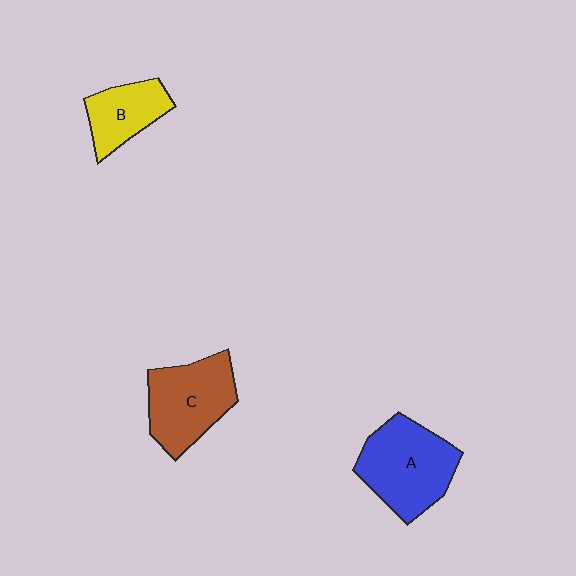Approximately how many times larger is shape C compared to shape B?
Approximately 1.5 times.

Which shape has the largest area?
Shape A (blue).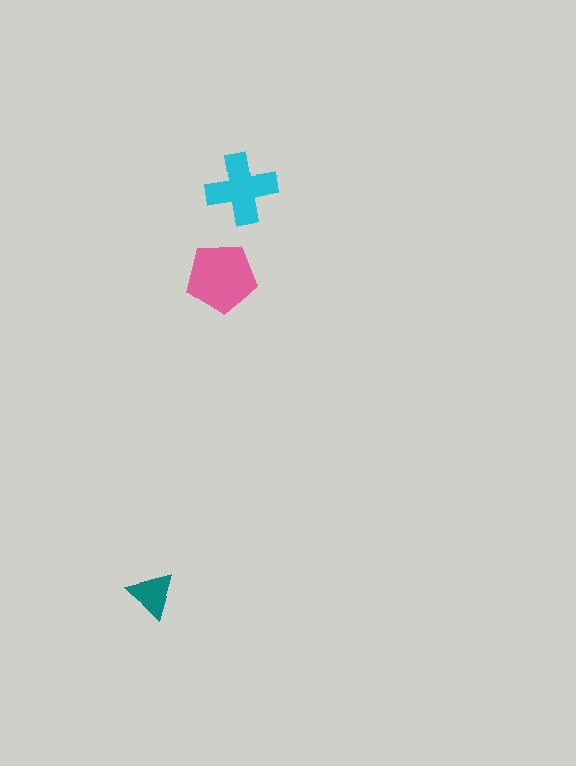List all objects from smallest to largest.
The teal triangle, the cyan cross, the pink pentagon.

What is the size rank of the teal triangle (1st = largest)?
3rd.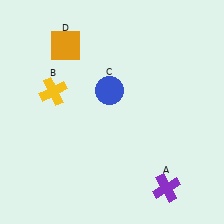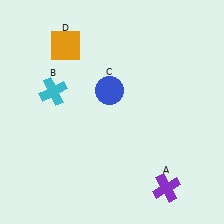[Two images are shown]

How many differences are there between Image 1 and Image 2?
There is 1 difference between the two images.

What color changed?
The cross (B) changed from yellow in Image 1 to cyan in Image 2.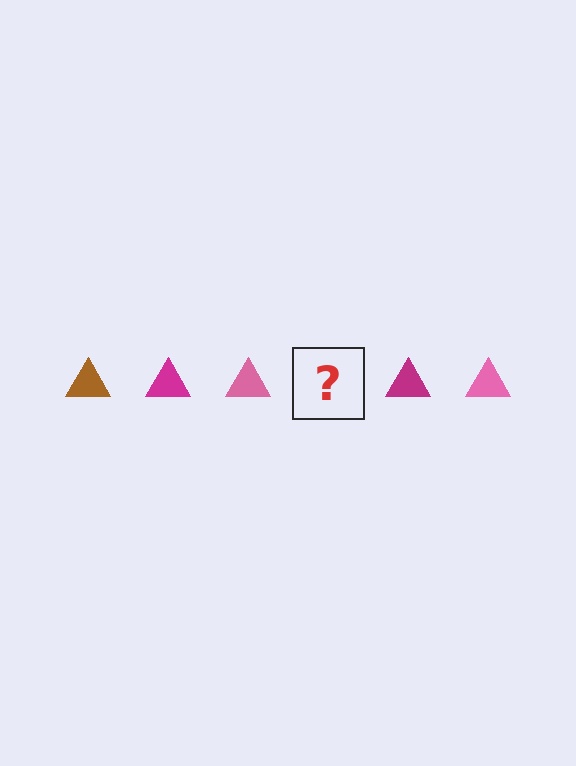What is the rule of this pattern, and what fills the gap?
The rule is that the pattern cycles through brown, magenta, pink triangles. The gap should be filled with a brown triangle.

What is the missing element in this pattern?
The missing element is a brown triangle.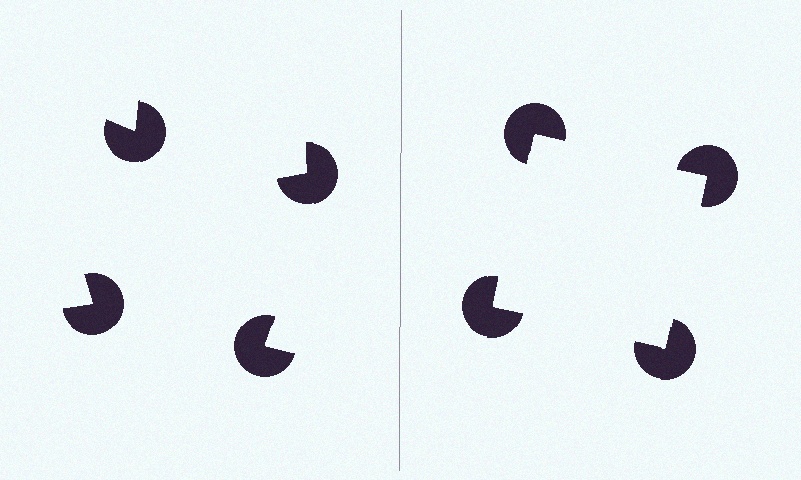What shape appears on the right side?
An illusory square.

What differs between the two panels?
The pac-man discs are positioned identically on both sides; only the wedge orientations differ. On the right they align to a square; on the left they are misaligned.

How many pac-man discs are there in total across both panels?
8 — 4 on each side.